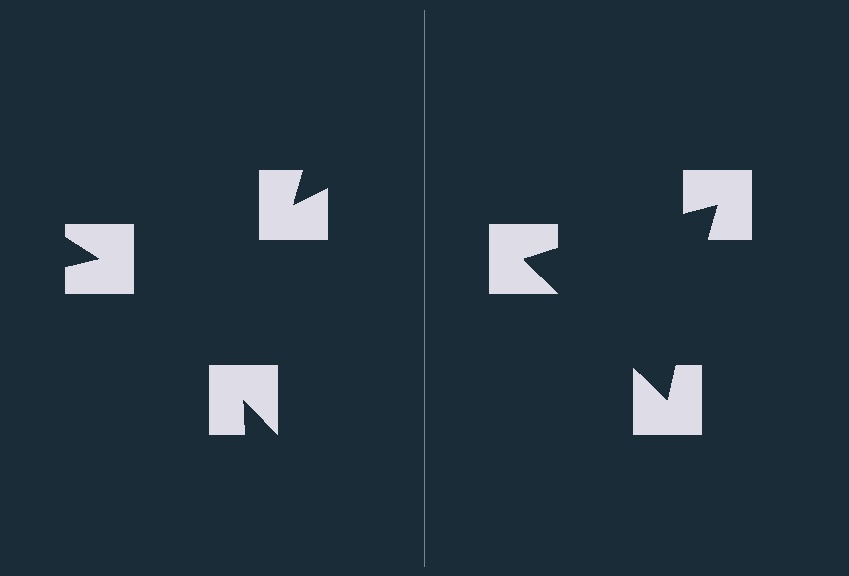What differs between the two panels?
The notched squares are positioned identically on both sides; only the wedge orientations differ. On the right they align to a triangle; on the left they are misaligned.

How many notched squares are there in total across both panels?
6 — 3 on each side.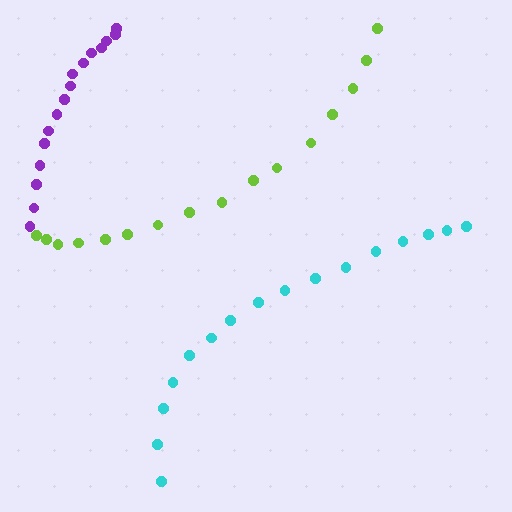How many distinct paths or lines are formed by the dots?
There are 3 distinct paths.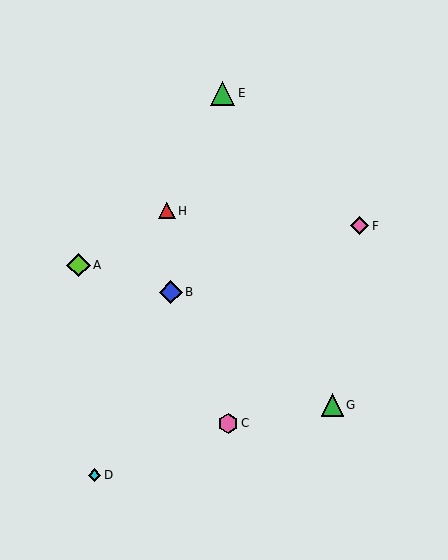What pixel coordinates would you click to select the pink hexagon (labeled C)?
Click at (228, 423) to select the pink hexagon C.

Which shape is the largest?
The green triangle (labeled E) is the largest.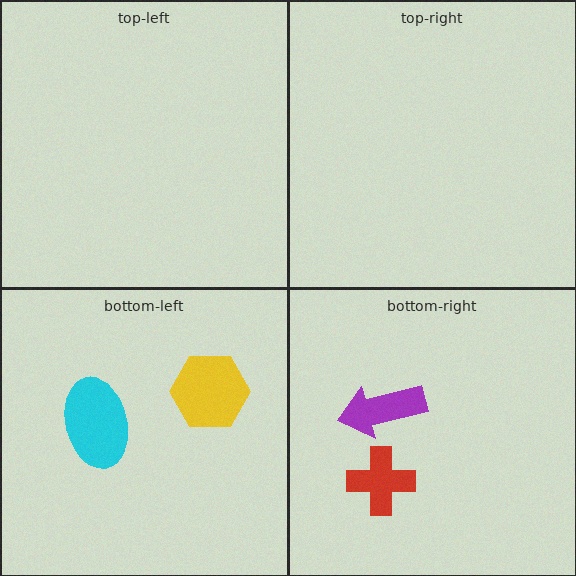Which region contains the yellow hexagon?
The bottom-left region.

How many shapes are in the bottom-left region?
2.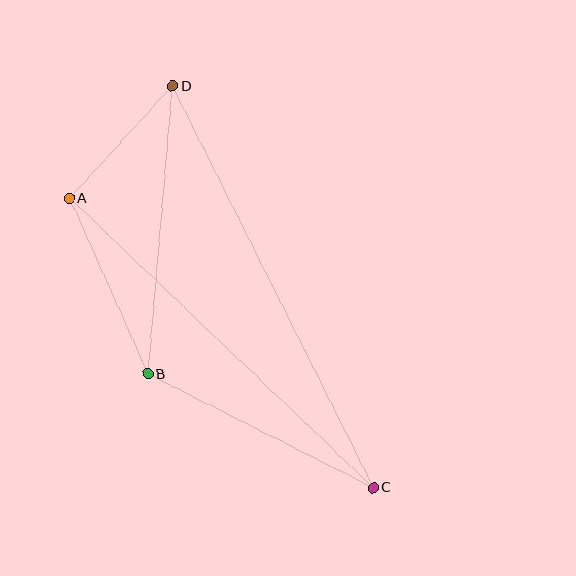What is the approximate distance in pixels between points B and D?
The distance between B and D is approximately 289 pixels.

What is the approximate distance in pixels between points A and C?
The distance between A and C is approximately 420 pixels.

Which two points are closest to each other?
Points A and D are closest to each other.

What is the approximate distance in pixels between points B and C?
The distance between B and C is approximately 253 pixels.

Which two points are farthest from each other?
Points C and D are farthest from each other.